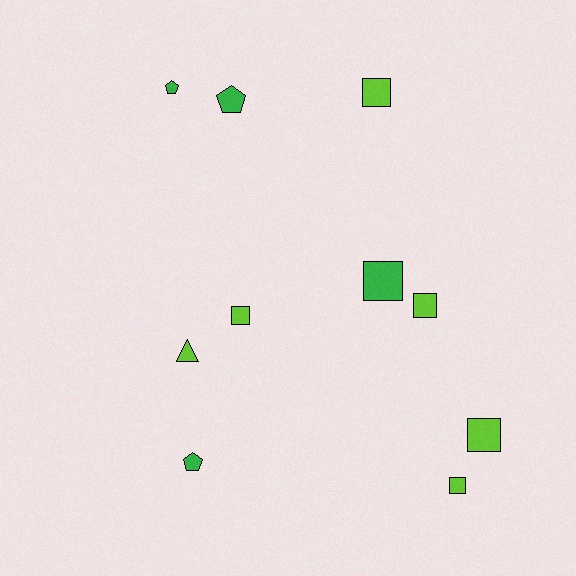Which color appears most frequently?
Lime, with 6 objects.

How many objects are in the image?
There are 10 objects.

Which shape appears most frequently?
Square, with 6 objects.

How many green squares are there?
There is 1 green square.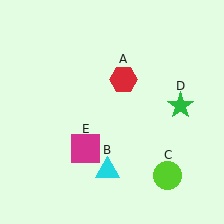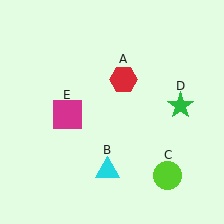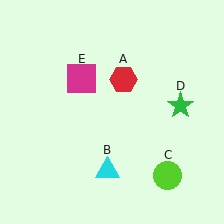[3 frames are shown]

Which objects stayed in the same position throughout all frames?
Red hexagon (object A) and cyan triangle (object B) and lime circle (object C) and green star (object D) remained stationary.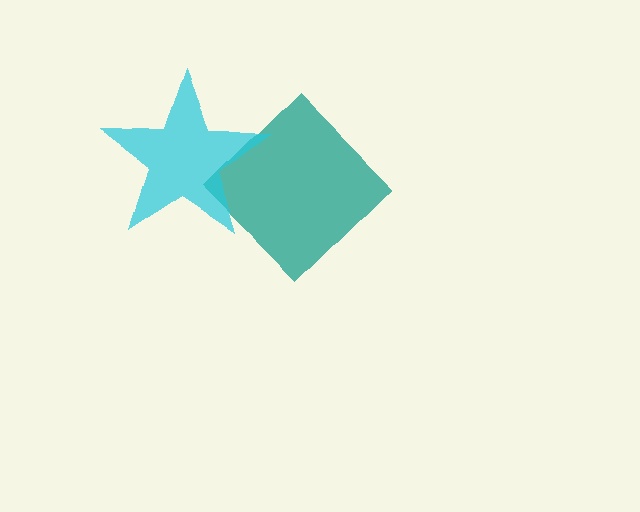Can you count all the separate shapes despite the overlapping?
Yes, there are 2 separate shapes.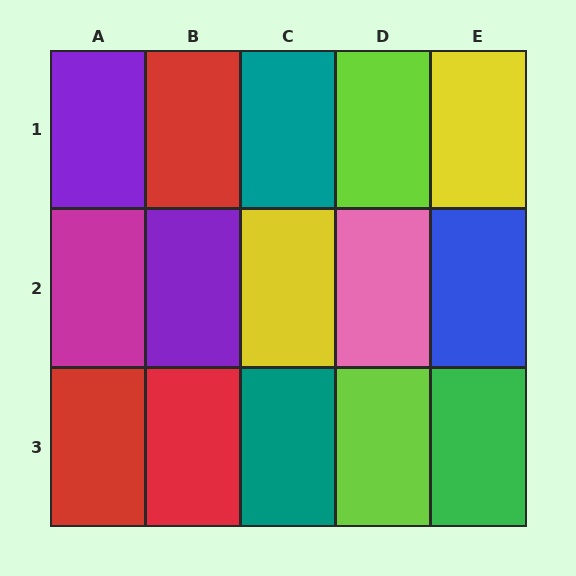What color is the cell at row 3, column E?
Green.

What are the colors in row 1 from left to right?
Purple, red, teal, lime, yellow.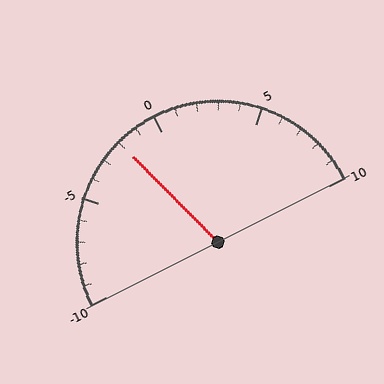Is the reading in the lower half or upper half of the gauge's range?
The reading is in the lower half of the range (-10 to 10).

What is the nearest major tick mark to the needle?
The nearest major tick mark is 0.